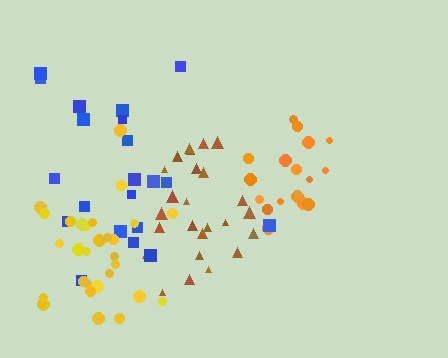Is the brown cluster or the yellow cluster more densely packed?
Yellow.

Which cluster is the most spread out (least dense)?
Blue.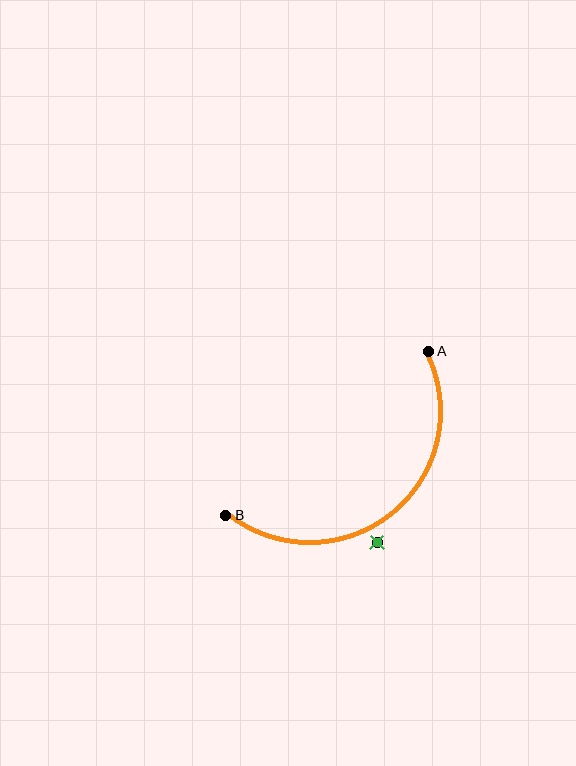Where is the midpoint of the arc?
The arc midpoint is the point on the curve farthest from the straight line joining A and B. It sits below and to the right of that line.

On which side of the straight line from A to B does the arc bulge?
The arc bulges below and to the right of the straight line connecting A and B.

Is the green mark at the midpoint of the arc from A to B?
No — the green mark does not lie on the arc at all. It sits slightly outside the curve.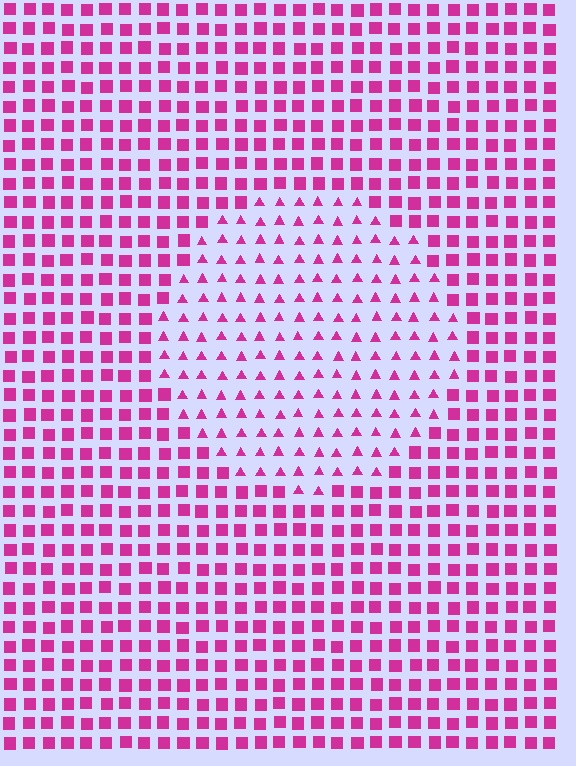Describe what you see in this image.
The image is filled with small magenta elements arranged in a uniform grid. A circle-shaped region contains triangles, while the surrounding area contains squares. The boundary is defined purely by the change in element shape.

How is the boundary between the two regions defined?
The boundary is defined by a change in element shape: triangles inside vs. squares outside. All elements share the same color and spacing.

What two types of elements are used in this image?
The image uses triangles inside the circle region and squares outside it.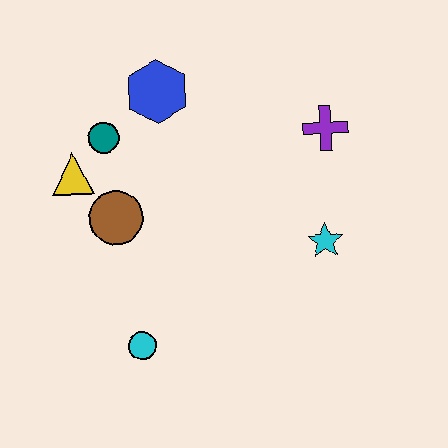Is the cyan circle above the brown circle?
No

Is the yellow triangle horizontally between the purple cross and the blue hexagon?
No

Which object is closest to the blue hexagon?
The teal circle is closest to the blue hexagon.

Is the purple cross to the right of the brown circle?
Yes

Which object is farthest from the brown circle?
The purple cross is farthest from the brown circle.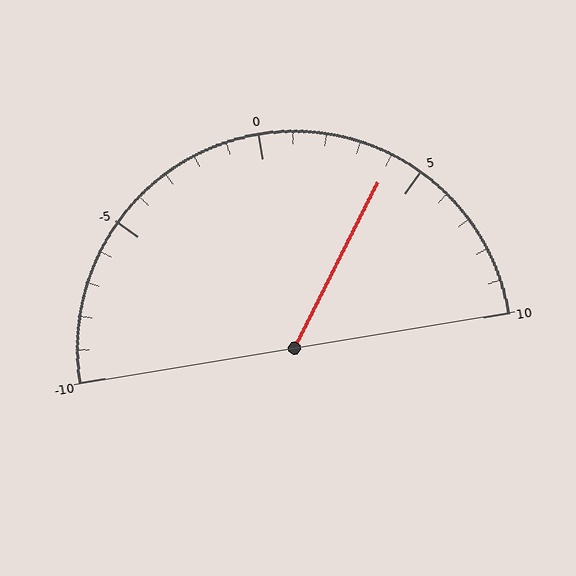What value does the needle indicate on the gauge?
The needle indicates approximately 4.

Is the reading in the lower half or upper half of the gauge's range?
The reading is in the upper half of the range (-10 to 10).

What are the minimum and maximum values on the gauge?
The gauge ranges from -10 to 10.